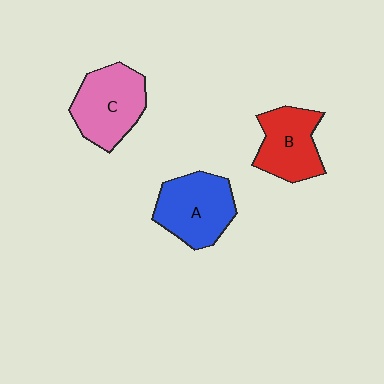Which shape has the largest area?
Shape C (pink).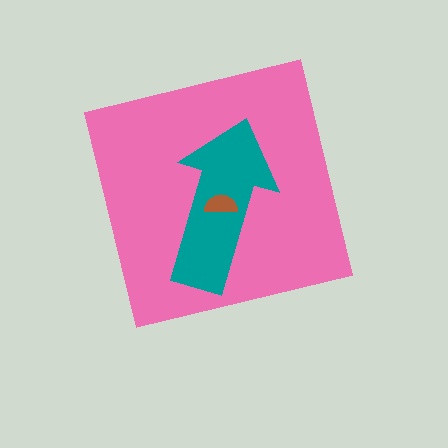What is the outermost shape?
The pink square.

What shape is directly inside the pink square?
The teal arrow.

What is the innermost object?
The brown semicircle.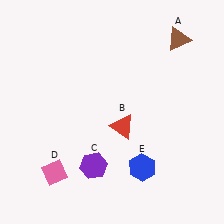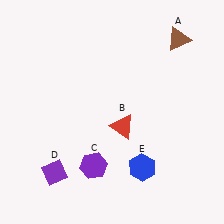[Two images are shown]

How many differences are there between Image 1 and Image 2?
There is 1 difference between the two images.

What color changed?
The diamond (D) changed from pink in Image 1 to purple in Image 2.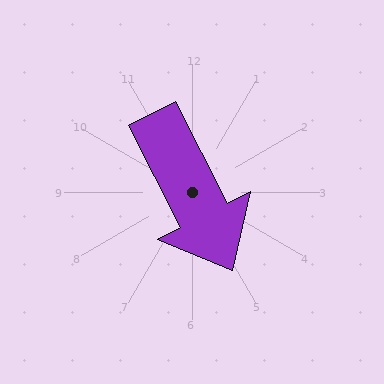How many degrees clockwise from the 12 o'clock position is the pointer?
Approximately 153 degrees.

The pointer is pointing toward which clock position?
Roughly 5 o'clock.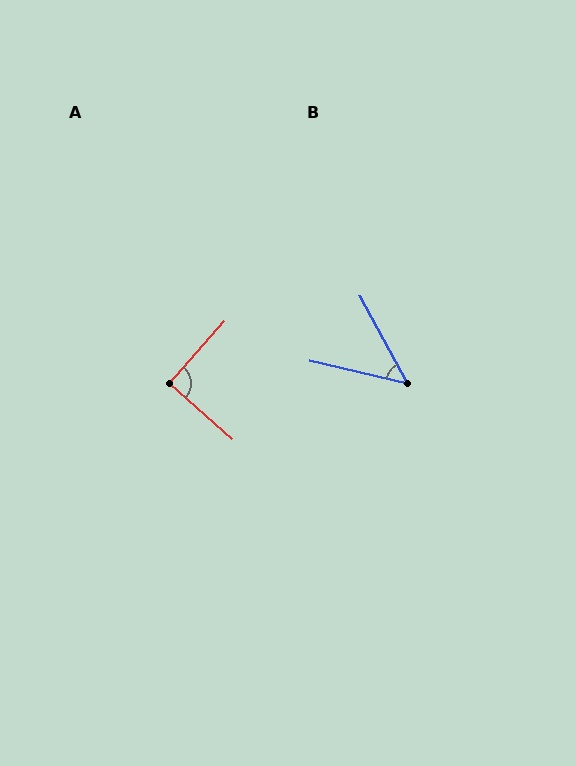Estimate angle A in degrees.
Approximately 90 degrees.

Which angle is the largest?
A, at approximately 90 degrees.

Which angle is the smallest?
B, at approximately 48 degrees.